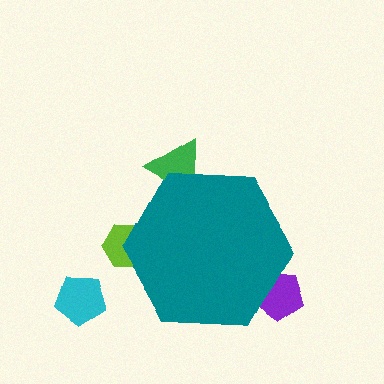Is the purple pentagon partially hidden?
Yes, the purple pentagon is partially hidden behind the teal hexagon.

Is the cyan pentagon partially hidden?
No, the cyan pentagon is fully visible.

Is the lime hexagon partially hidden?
Yes, the lime hexagon is partially hidden behind the teal hexagon.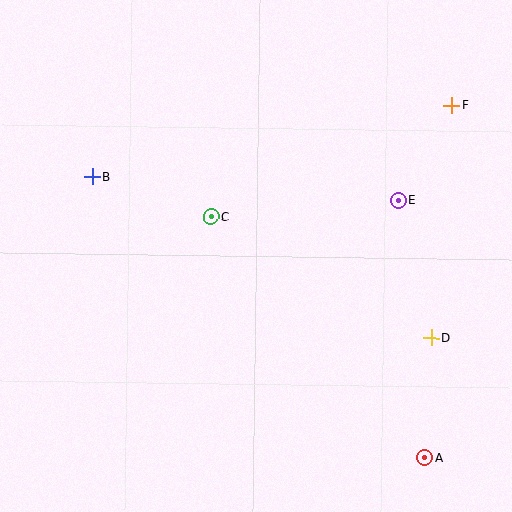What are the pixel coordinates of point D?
Point D is at (431, 338).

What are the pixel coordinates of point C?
Point C is at (211, 217).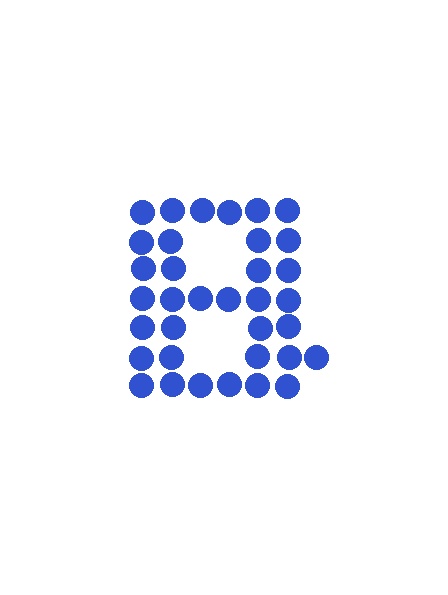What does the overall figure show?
The overall figure shows the letter B.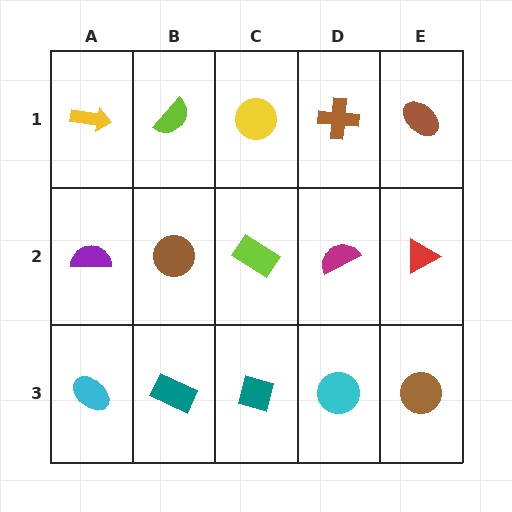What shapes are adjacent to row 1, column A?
A purple semicircle (row 2, column A), a lime semicircle (row 1, column B).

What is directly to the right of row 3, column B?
A teal square.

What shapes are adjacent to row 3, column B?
A brown circle (row 2, column B), a cyan ellipse (row 3, column A), a teal square (row 3, column C).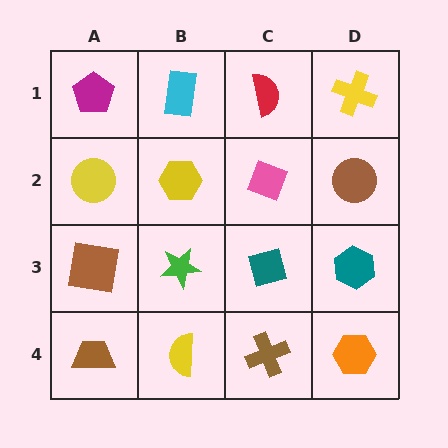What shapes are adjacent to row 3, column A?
A yellow circle (row 2, column A), a brown trapezoid (row 4, column A), a green star (row 3, column B).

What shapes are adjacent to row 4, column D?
A teal hexagon (row 3, column D), a brown cross (row 4, column C).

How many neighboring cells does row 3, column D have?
3.